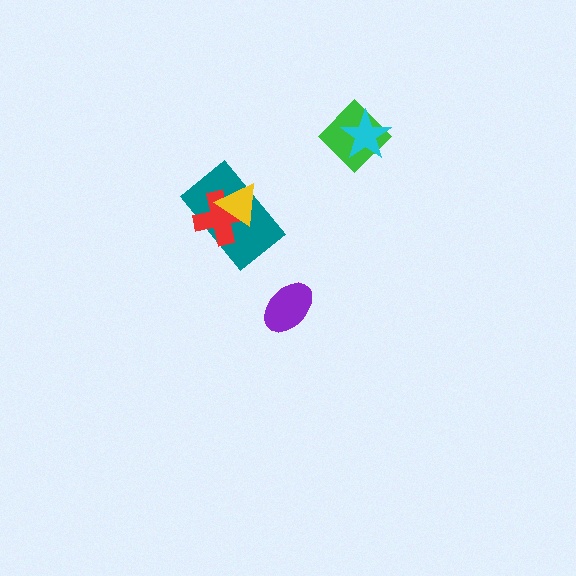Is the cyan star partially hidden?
No, no other shape covers it.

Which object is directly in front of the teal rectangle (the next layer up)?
The red cross is directly in front of the teal rectangle.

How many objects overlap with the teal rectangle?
2 objects overlap with the teal rectangle.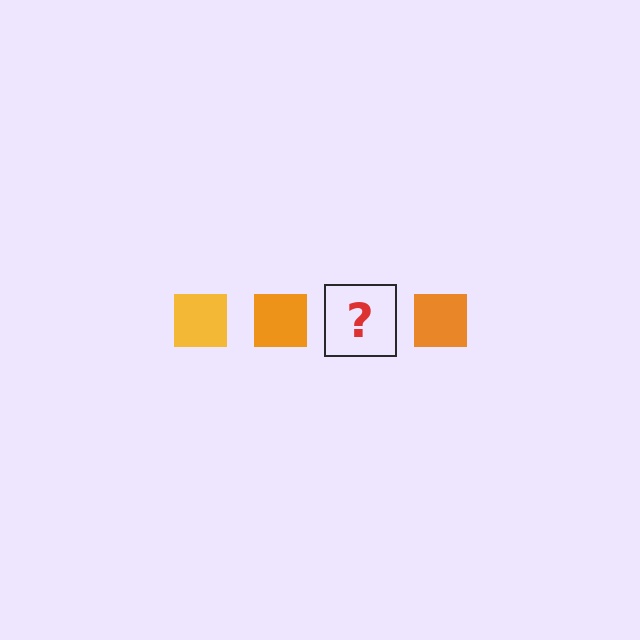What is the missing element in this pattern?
The missing element is a yellow square.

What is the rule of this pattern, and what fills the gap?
The rule is that the pattern cycles through yellow, orange squares. The gap should be filled with a yellow square.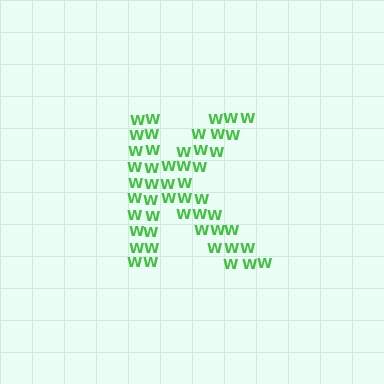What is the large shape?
The large shape is the letter K.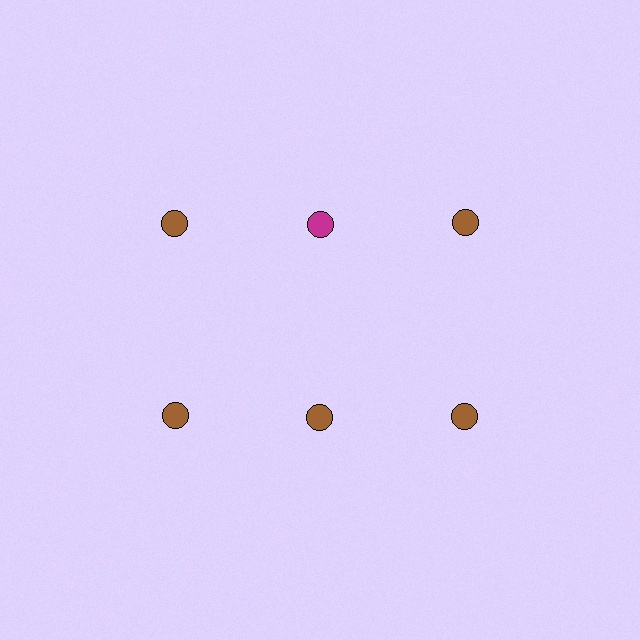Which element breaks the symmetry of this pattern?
The magenta circle in the top row, second from left column breaks the symmetry. All other shapes are brown circles.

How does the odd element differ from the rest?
It has a different color: magenta instead of brown.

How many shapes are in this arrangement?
There are 6 shapes arranged in a grid pattern.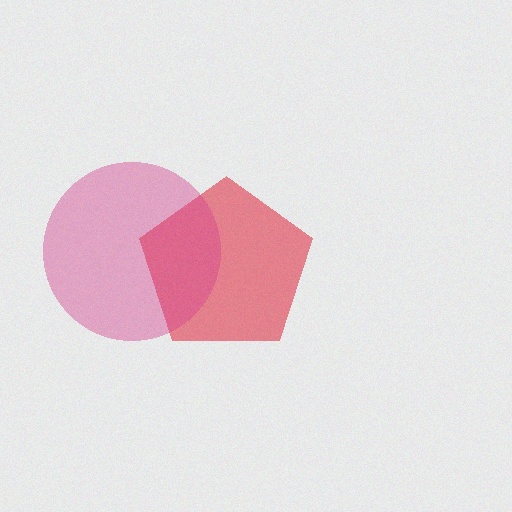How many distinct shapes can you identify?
There are 2 distinct shapes: a red pentagon, a magenta circle.